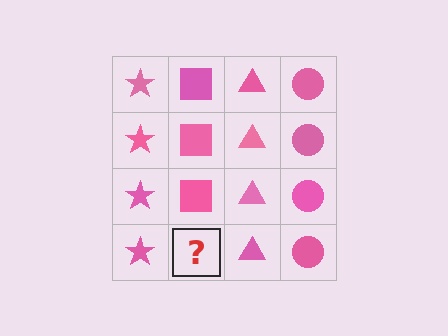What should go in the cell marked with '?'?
The missing cell should contain a pink square.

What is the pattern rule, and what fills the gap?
The rule is that each column has a consistent shape. The gap should be filled with a pink square.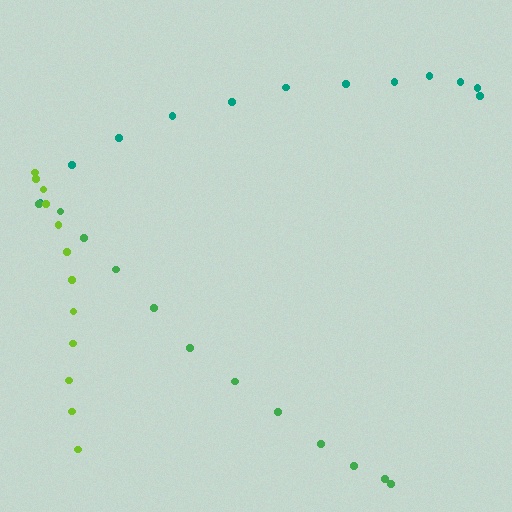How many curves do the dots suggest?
There are 3 distinct paths.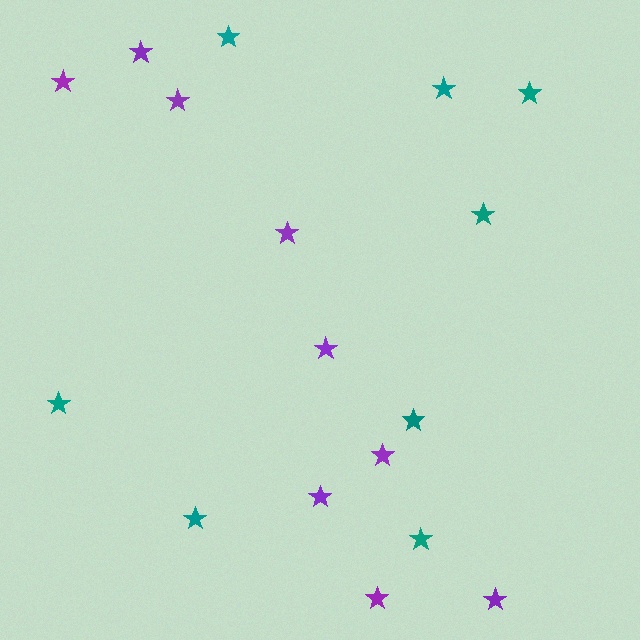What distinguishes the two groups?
There are 2 groups: one group of purple stars (9) and one group of teal stars (8).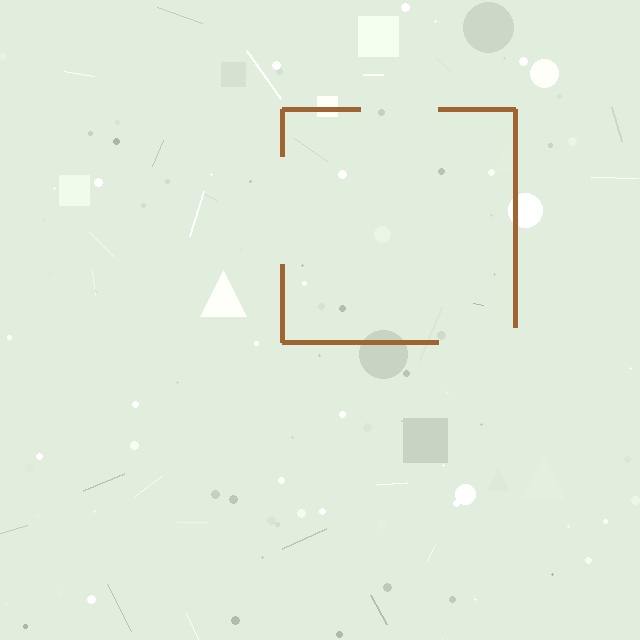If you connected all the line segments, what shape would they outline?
They would outline a square.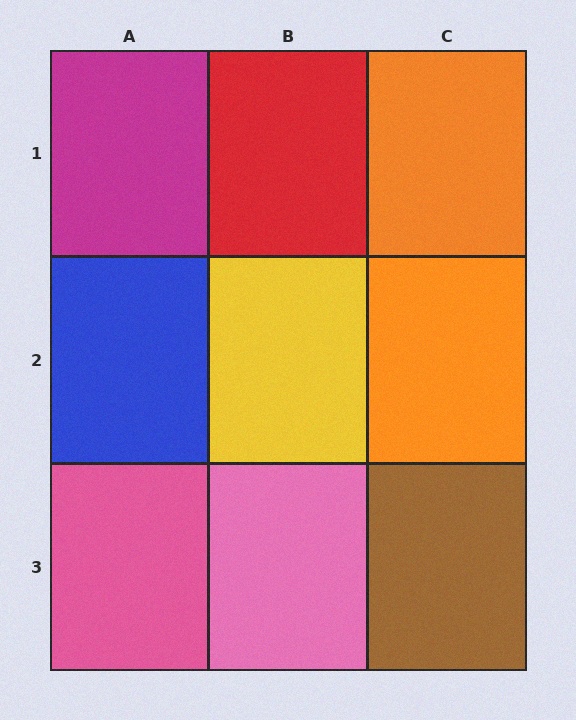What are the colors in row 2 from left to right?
Blue, yellow, orange.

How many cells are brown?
1 cell is brown.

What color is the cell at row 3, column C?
Brown.